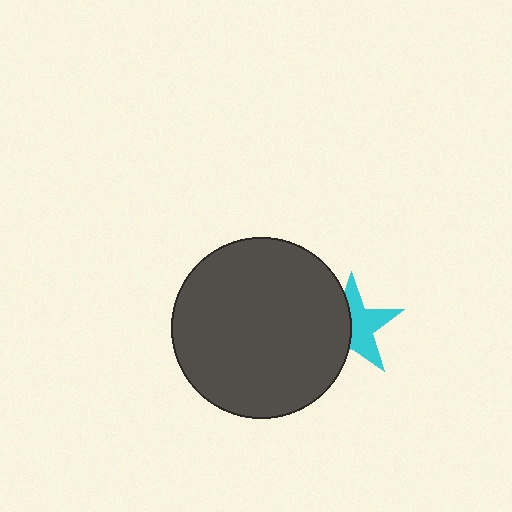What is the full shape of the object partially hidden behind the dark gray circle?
The partially hidden object is a cyan star.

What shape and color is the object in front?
The object in front is a dark gray circle.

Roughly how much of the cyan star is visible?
About half of it is visible (roughly 55%).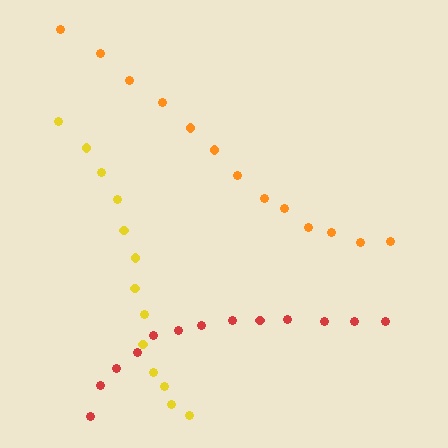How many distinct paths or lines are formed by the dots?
There are 3 distinct paths.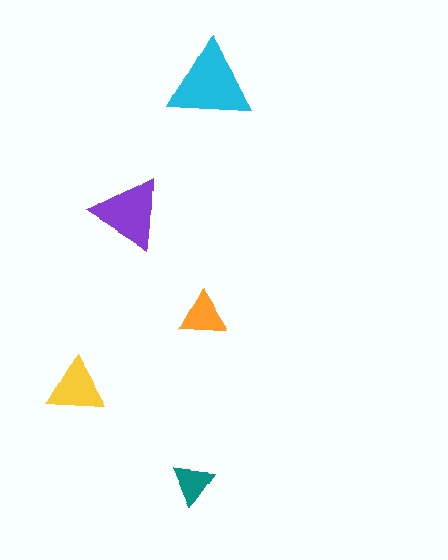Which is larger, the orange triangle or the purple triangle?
The purple one.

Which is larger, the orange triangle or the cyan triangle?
The cyan one.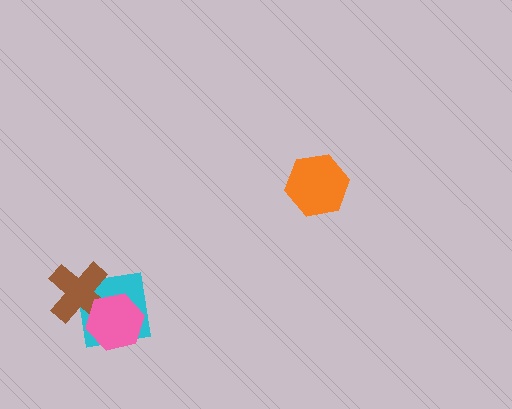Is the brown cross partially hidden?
Yes, it is partially covered by another shape.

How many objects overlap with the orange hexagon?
0 objects overlap with the orange hexagon.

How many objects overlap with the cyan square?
2 objects overlap with the cyan square.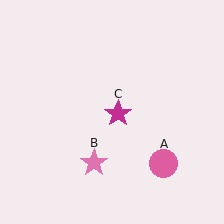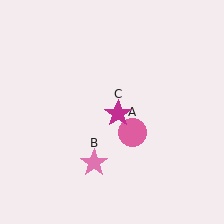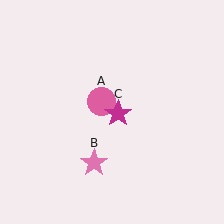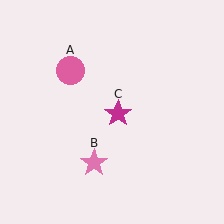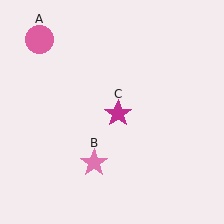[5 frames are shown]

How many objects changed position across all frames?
1 object changed position: pink circle (object A).